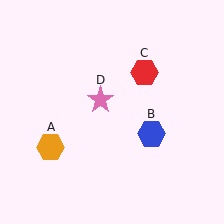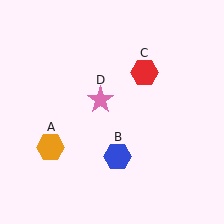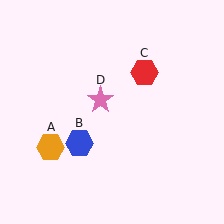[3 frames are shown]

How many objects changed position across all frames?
1 object changed position: blue hexagon (object B).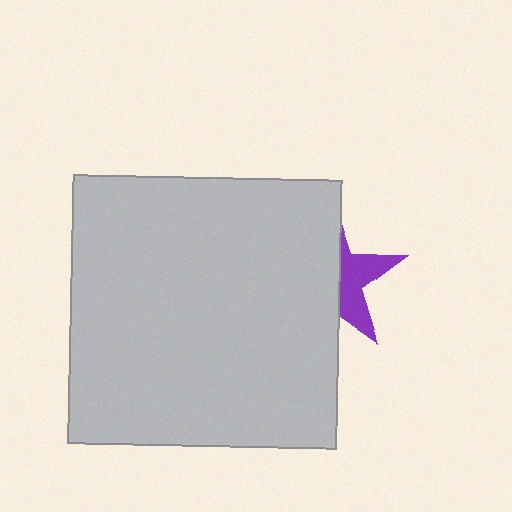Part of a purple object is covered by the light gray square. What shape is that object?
It is a star.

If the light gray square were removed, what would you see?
You would see the complete purple star.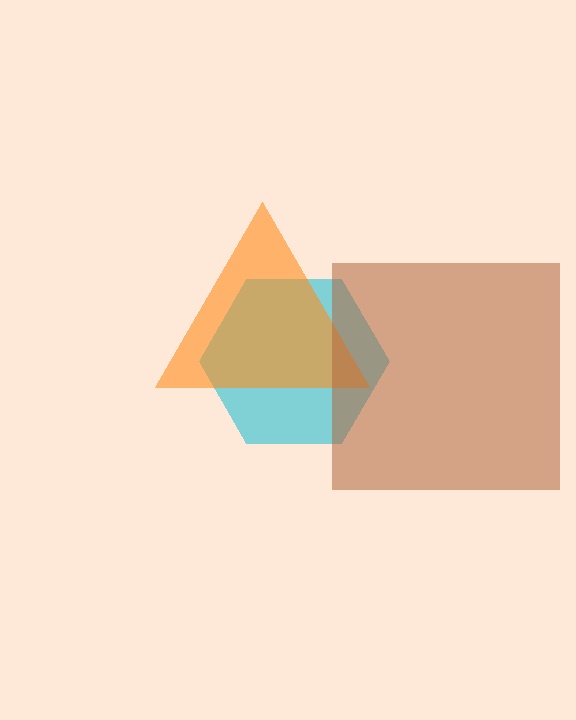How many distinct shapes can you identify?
There are 3 distinct shapes: a cyan hexagon, an orange triangle, a brown square.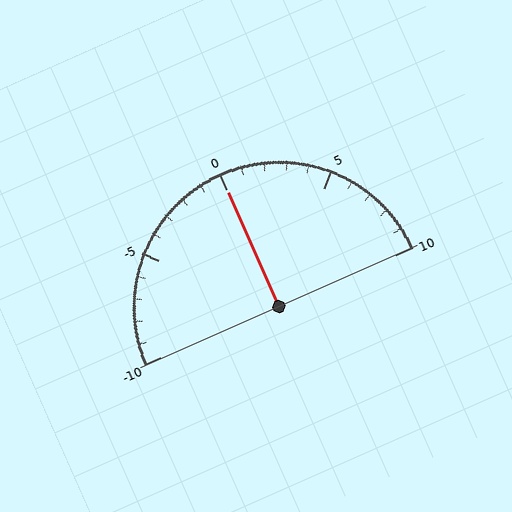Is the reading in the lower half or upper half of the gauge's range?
The reading is in the upper half of the range (-10 to 10).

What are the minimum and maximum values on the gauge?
The gauge ranges from -10 to 10.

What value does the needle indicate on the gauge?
The needle indicates approximately 0.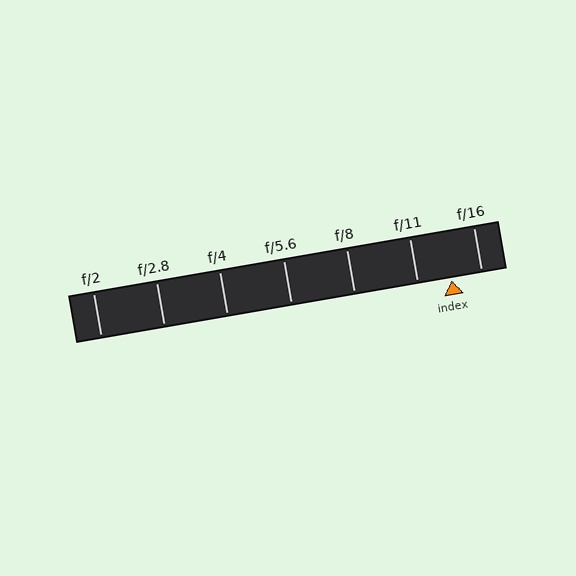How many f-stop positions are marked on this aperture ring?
There are 7 f-stop positions marked.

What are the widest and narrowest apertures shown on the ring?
The widest aperture shown is f/2 and the narrowest is f/16.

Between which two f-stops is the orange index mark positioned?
The index mark is between f/11 and f/16.